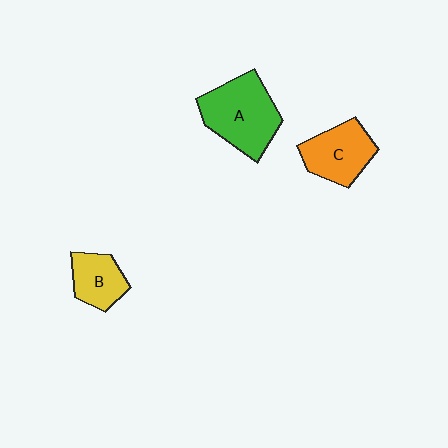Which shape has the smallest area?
Shape B (yellow).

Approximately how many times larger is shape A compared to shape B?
Approximately 1.8 times.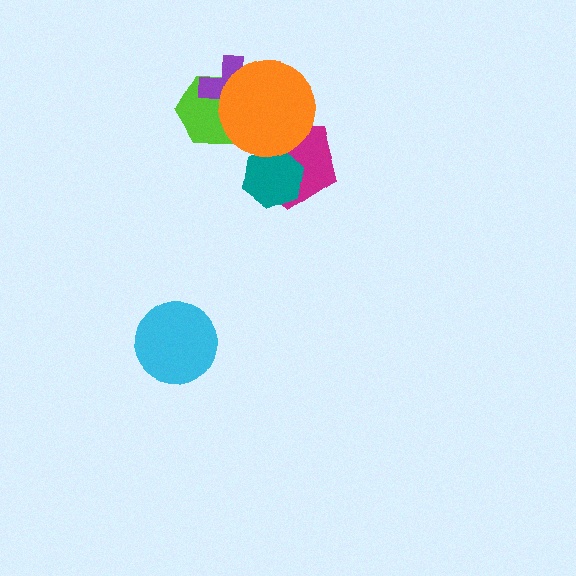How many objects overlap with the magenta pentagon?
2 objects overlap with the magenta pentagon.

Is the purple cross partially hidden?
Yes, it is partially covered by another shape.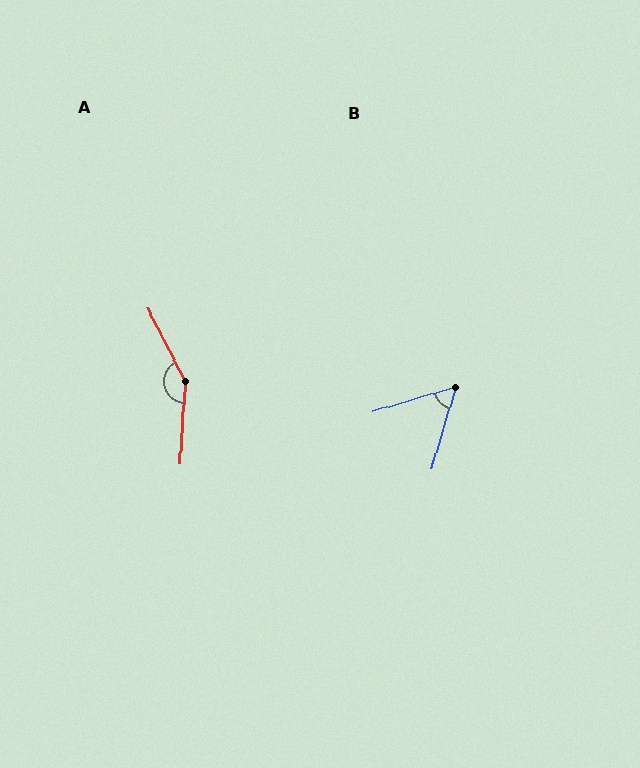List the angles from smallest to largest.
B (57°), A (149°).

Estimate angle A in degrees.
Approximately 149 degrees.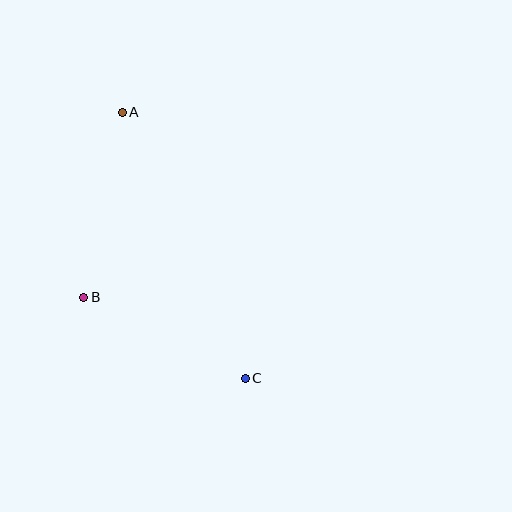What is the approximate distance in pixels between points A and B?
The distance between A and B is approximately 189 pixels.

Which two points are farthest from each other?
Points A and C are farthest from each other.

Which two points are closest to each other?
Points B and C are closest to each other.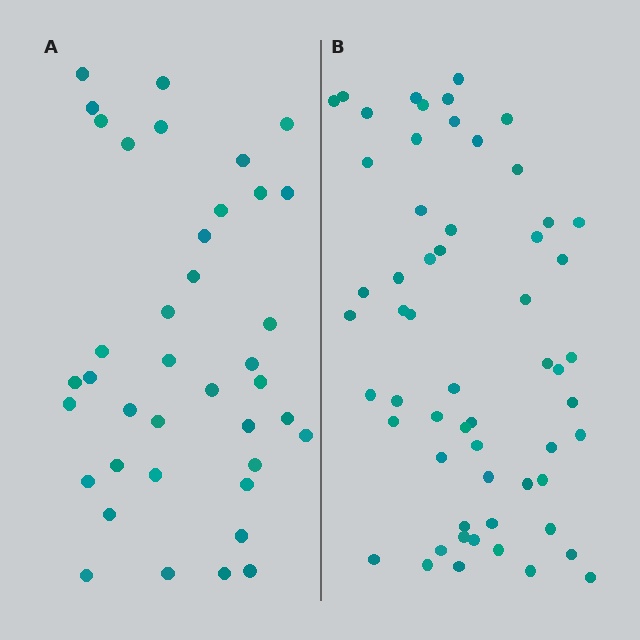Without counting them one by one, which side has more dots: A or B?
Region B (the right region) has more dots.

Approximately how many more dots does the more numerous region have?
Region B has approximately 20 more dots than region A.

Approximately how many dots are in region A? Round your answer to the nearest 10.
About 40 dots. (The exact count is 39, which rounds to 40.)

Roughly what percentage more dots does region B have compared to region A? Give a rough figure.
About 50% more.